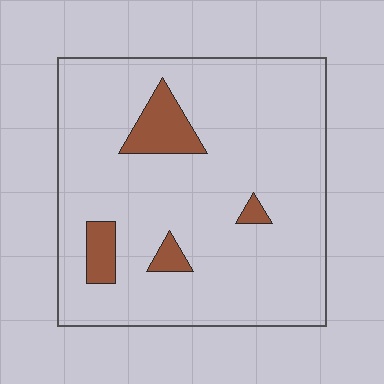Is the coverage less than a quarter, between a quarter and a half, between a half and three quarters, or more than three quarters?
Less than a quarter.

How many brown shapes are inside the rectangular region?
4.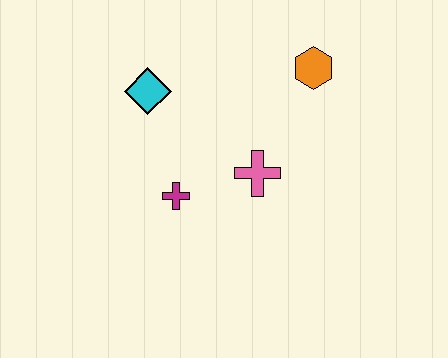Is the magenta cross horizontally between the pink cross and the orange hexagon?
No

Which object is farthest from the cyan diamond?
The orange hexagon is farthest from the cyan diamond.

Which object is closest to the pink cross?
The magenta cross is closest to the pink cross.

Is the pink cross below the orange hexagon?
Yes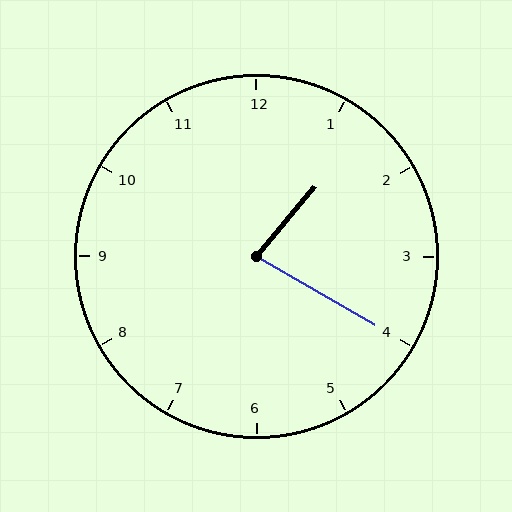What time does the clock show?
1:20.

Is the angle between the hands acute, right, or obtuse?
It is acute.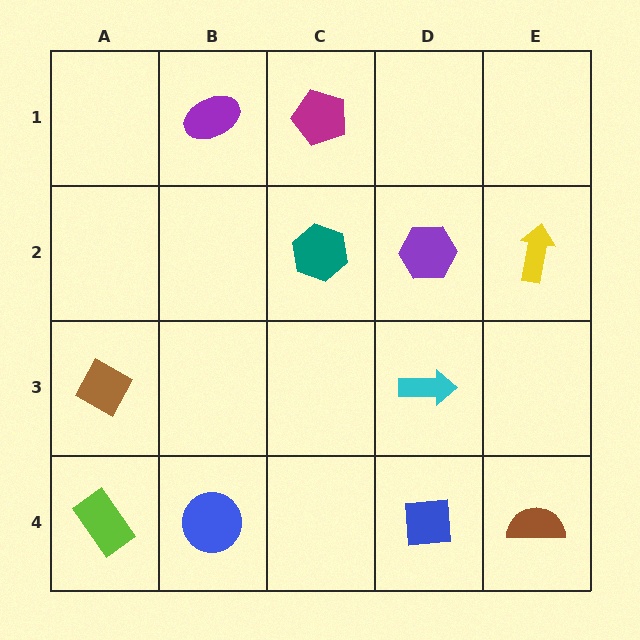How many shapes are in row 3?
2 shapes.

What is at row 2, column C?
A teal hexagon.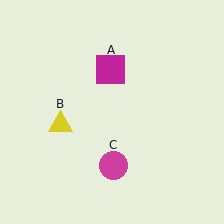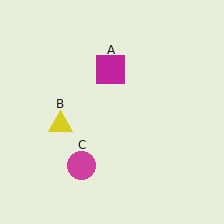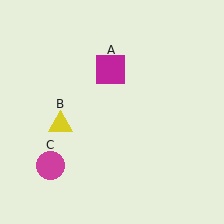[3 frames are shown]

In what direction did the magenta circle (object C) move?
The magenta circle (object C) moved left.